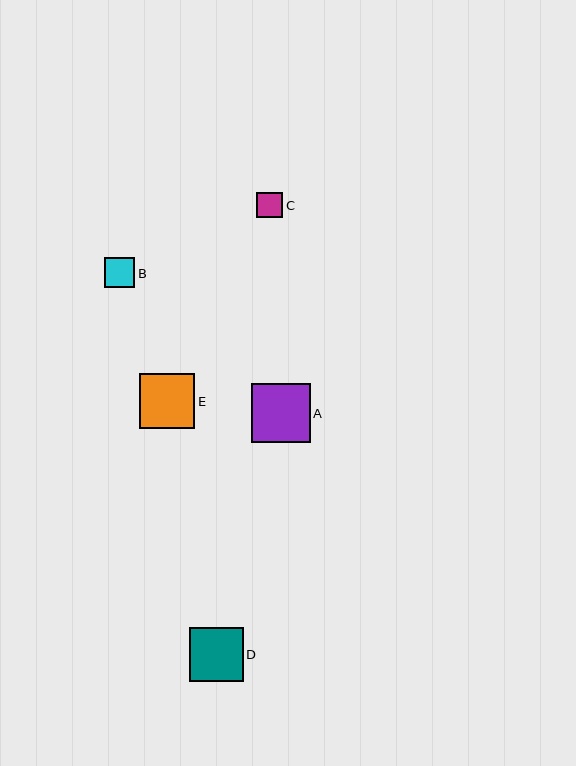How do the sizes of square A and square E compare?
Square A and square E are approximately the same size.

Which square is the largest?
Square A is the largest with a size of approximately 59 pixels.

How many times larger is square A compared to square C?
Square A is approximately 2.3 times the size of square C.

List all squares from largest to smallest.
From largest to smallest: A, E, D, B, C.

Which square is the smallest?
Square C is the smallest with a size of approximately 26 pixels.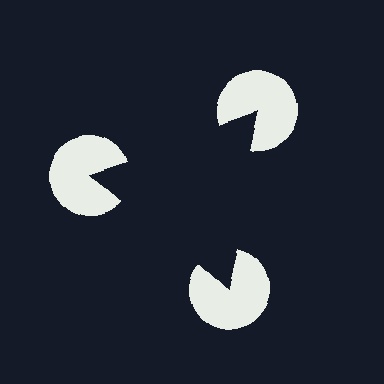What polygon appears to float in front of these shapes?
An illusory triangle — its edges are inferred from the aligned wedge cuts in the pac-man discs, not physically drawn.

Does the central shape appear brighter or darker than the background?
It typically appears slightly darker than the background, even though no actual brightness change is drawn.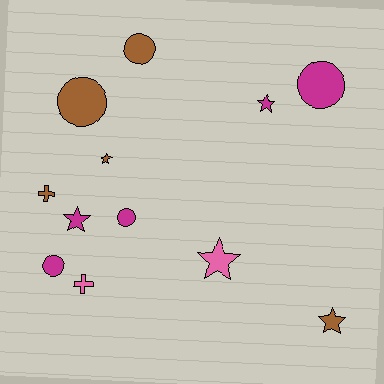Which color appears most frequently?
Magenta, with 5 objects.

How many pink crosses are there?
There is 1 pink cross.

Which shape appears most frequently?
Circle, with 5 objects.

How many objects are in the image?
There are 12 objects.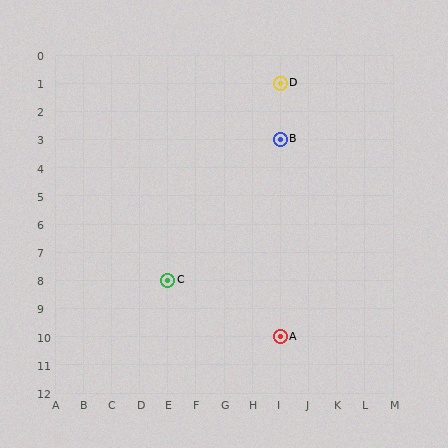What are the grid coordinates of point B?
Point B is at grid coordinates (I, 3).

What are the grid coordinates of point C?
Point C is at grid coordinates (E, 8).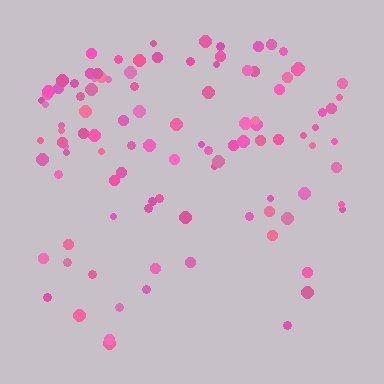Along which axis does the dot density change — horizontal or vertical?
Vertical.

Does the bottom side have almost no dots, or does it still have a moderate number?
Still a moderate number, just noticeably fewer than the top.